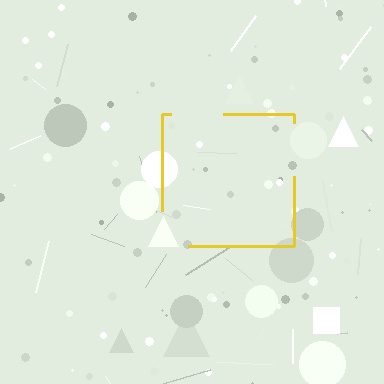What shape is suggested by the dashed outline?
The dashed outline suggests a square.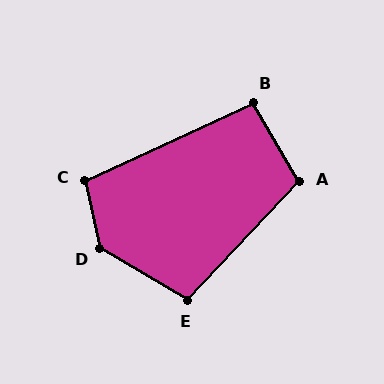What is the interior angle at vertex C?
Approximately 102 degrees (obtuse).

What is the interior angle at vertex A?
Approximately 106 degrees (obtuse).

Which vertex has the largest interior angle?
D, at approximately 133 degrees.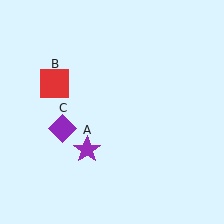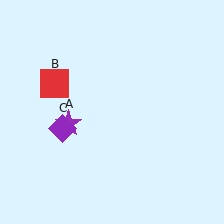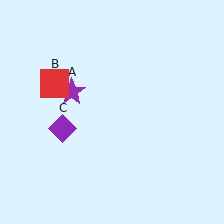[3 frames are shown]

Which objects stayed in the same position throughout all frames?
Red square (object B) and purple diamond (object C) remained stationary.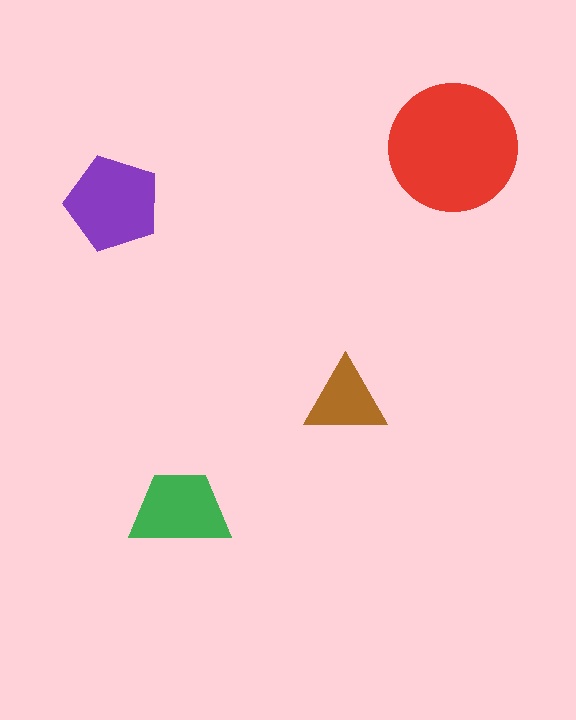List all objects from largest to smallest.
The red circle, the purple pentagon, the green trapezoid, the brown triangle.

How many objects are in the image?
There are 4 objects in the image.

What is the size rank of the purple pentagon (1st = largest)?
2nd.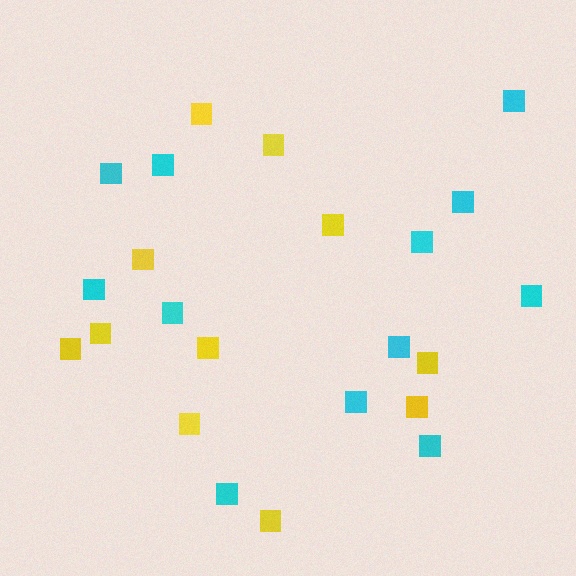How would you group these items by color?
There are 2 groups: one group of yellow squares (11) and one group of cyan squares (12).